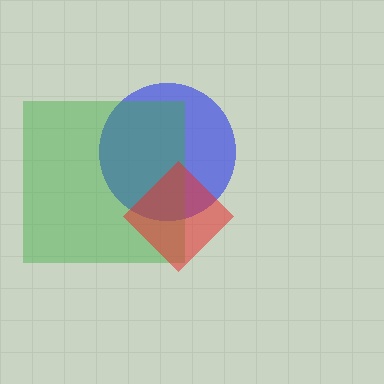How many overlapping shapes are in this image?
There are 3 overlapping shapes in the image.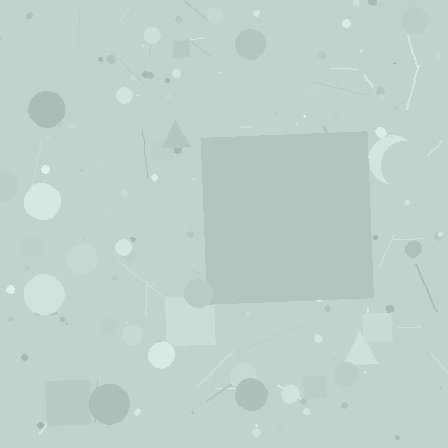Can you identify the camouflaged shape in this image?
The camouflaged shape is a square.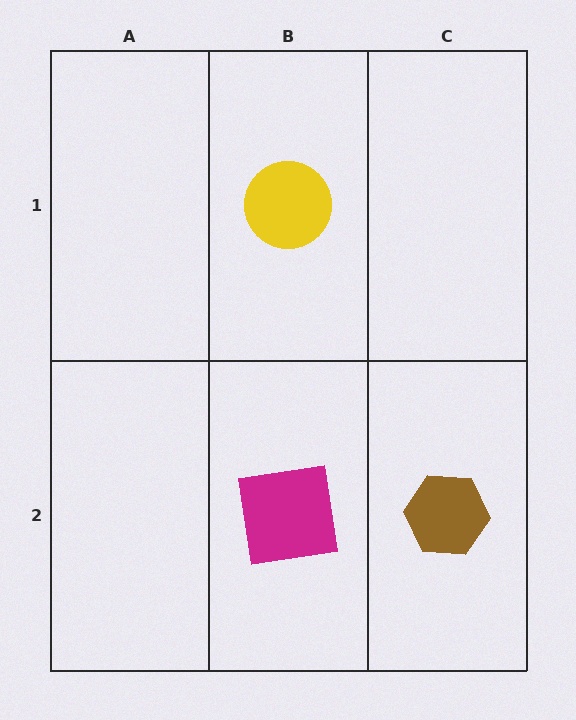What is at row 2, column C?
A brown hexagon.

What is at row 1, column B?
A yellow circle.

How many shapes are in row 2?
2 shapes.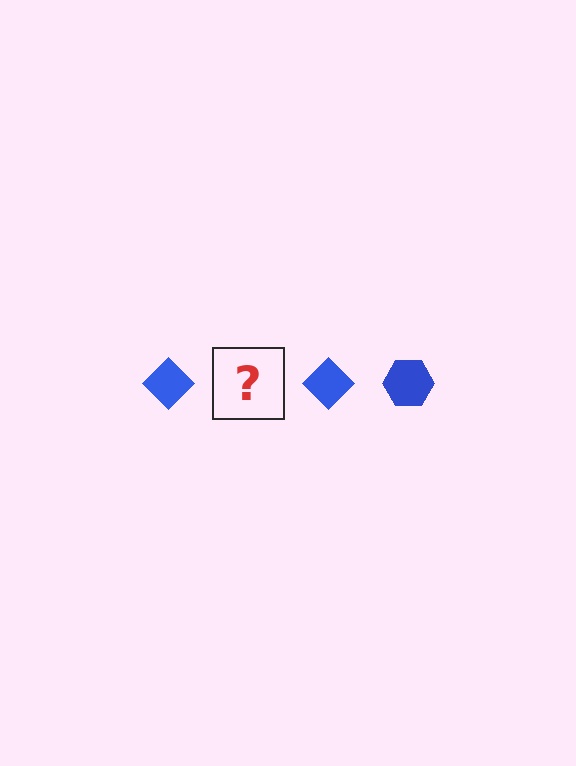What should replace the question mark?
The question mark should be replaced with a blue hexagon.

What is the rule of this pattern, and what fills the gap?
The rule is that the pattern cycles through diamond, hexagon shapes in blue. The gap should be filled with a blue hexagon.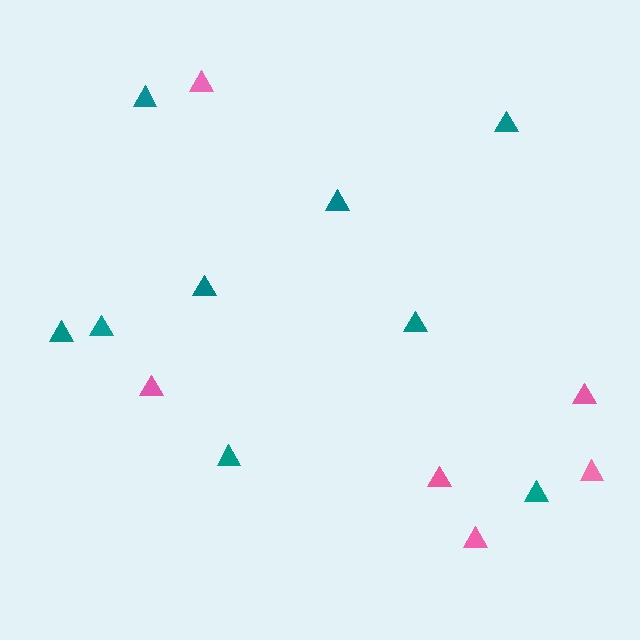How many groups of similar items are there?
There are 2 groups: one group of teal triangles (9) and one group of pink triangles (6).